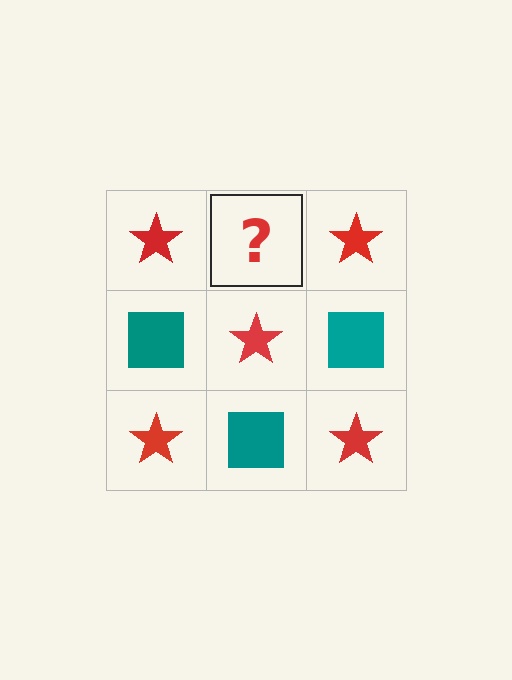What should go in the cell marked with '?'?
The missing cell should contain a teal square.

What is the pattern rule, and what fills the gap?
The rule is that it alternates red star and teal square in a checkerboard pattern. The gap should be filled with a teal square.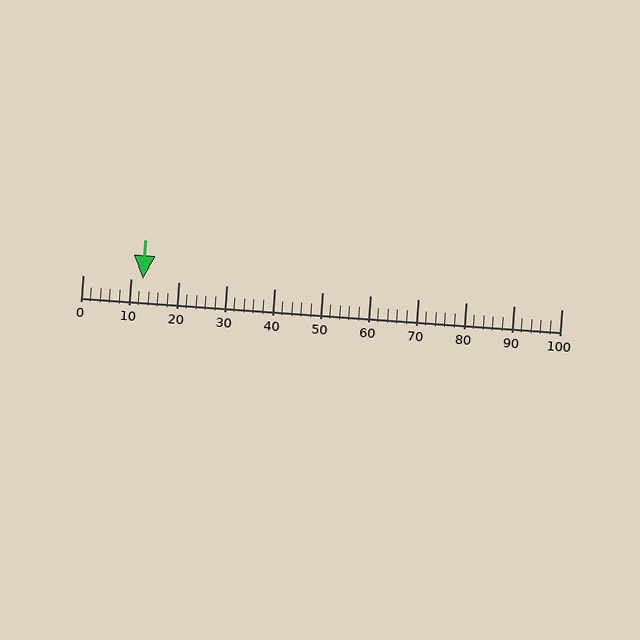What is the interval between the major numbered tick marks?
The major tick marks are spaced 10 units apart.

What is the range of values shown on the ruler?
The ruler shows values from 0 to 100.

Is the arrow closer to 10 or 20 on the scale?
The arrow is closer to 10.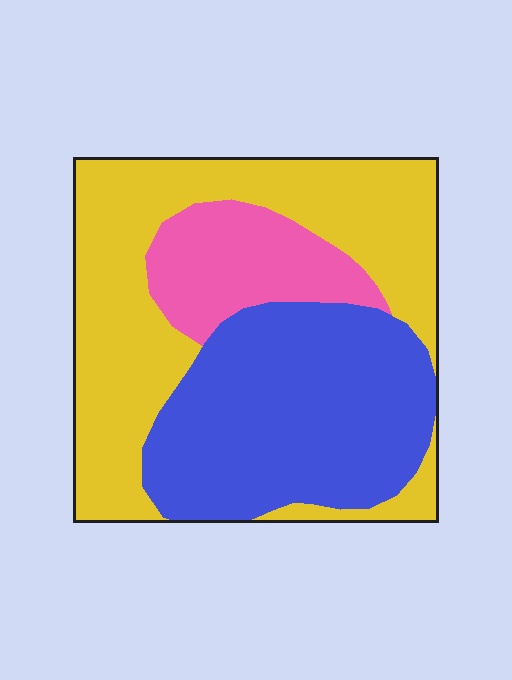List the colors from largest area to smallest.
From largest to smallest: yellow, blue, pink.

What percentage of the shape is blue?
Blue covers about 40% of the shape.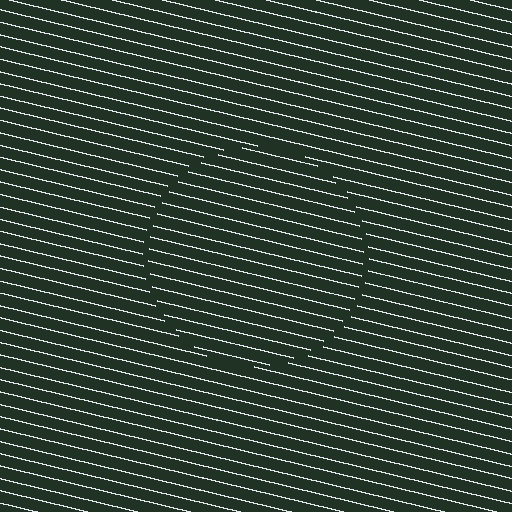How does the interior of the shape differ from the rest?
The interior of the shape contains the same grating, shifted by half a period — the contour is defined by the phase discontinuity where line-ends from the inner and outer gratings abut.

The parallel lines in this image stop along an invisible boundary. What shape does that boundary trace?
An illusory circle. The interior of the shape contains the same grating, shifted by half a period — the contour is defined by the phase discontinuity where line-ends from the inner and outer gratings abut.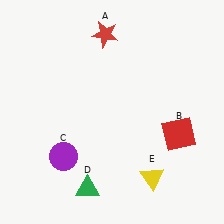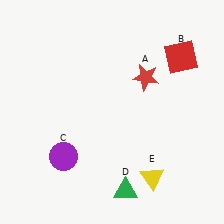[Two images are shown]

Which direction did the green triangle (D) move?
The green triangle (D) moved right.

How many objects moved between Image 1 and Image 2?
3 objects moved between the two images.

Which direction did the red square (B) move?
The red square (B) moved up.